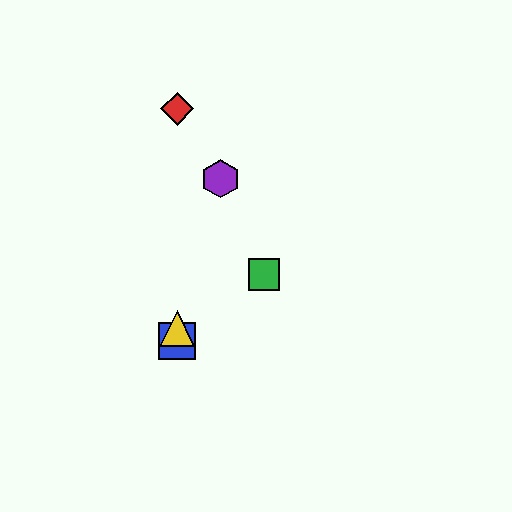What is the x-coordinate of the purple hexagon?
The purple hexagon is at x≈220.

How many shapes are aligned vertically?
3 shapes (the red diamond, the blue square, the yellow triangle) are aligned vertically.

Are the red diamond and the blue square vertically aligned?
Yes, both are at x≈177.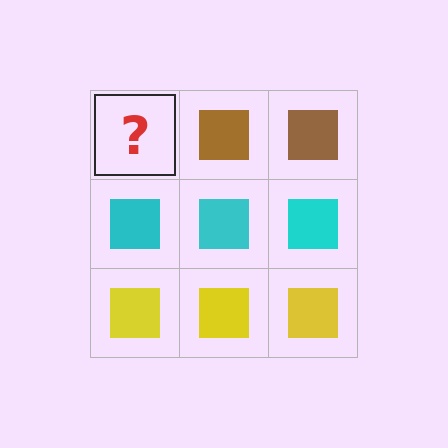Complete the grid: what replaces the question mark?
The question mark should be replaced with a brown square.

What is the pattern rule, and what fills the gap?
The rule is that each row has a consistent color. The gap should be filled with a brown square.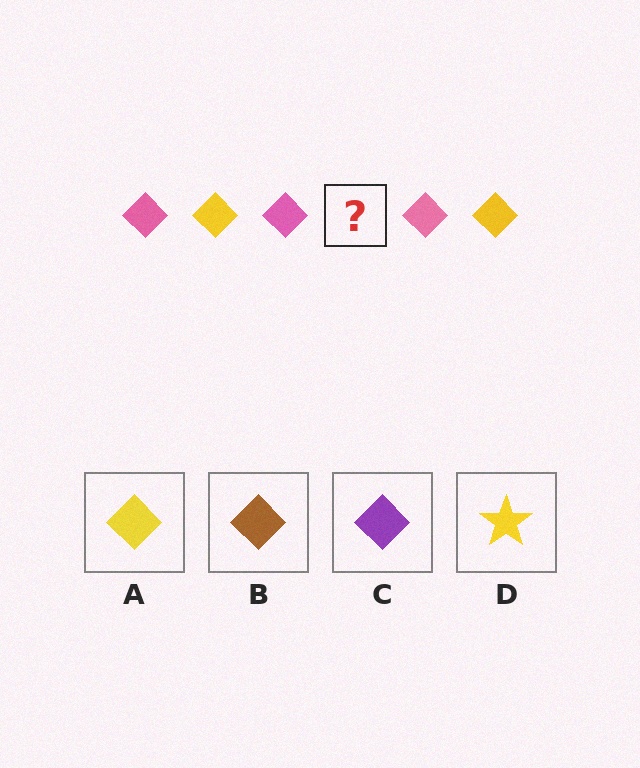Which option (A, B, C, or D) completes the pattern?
A.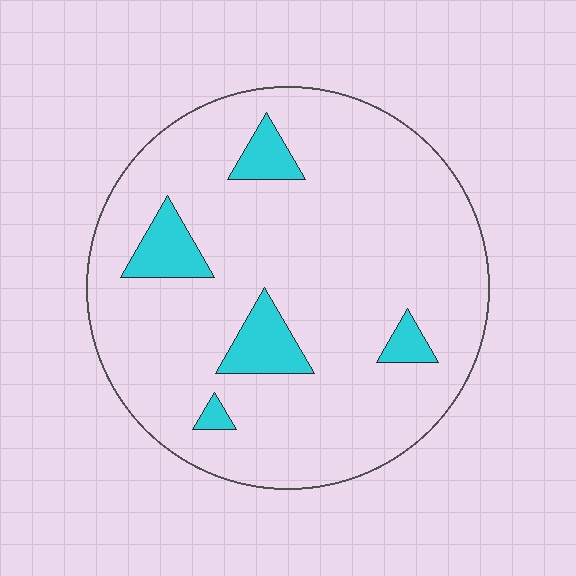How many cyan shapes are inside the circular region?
5.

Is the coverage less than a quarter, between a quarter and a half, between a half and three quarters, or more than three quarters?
Less than a quarter.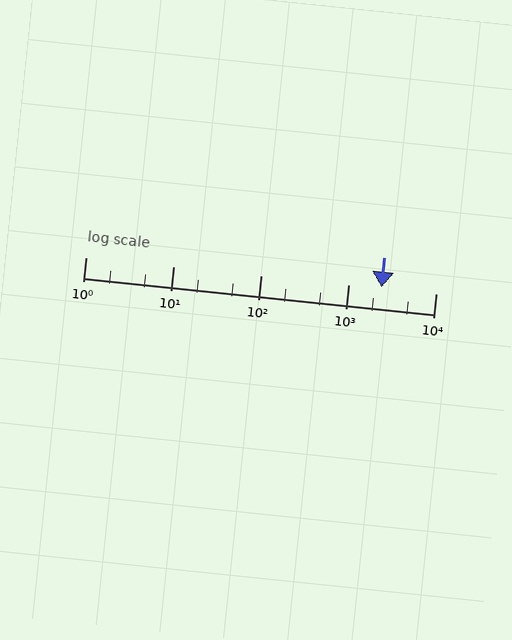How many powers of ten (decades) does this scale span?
The scale spans 4 decades, from 1 to 10000.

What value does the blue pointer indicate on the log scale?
The pointer indicates approximately 2400.